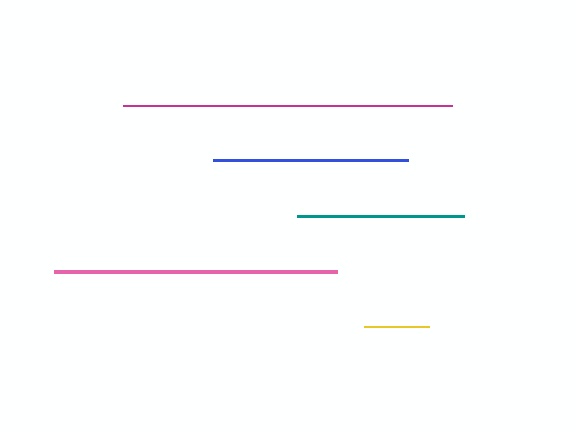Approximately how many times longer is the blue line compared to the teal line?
The blue line is approximately 1.2 times the length of the teal line.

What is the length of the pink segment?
The pink segment is approximately 283 pixels long.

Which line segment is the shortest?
The yellow line is the shortest at approximately 64 pixels.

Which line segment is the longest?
The magenta line is the longest at approximately 329 pixels.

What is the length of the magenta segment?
The magenta segment is approximately 329 pixels long.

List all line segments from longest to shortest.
From longest to shortest: magenta, pink, blue, teal, yellow.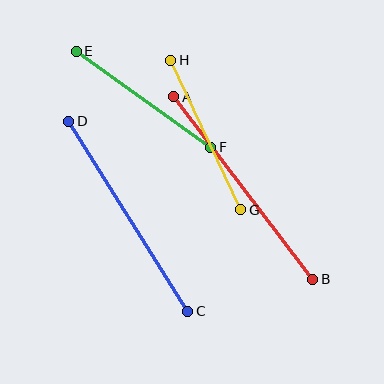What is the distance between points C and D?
The distance is approximately 224 pixels.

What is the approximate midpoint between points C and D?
The midpoint is at approximately (128, 216) pixels.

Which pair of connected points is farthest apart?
Points A and B are farthest apart.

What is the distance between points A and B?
The distance is approximately 229 pixels.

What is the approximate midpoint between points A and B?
The midpoint is at approximately (243, 188) pixels.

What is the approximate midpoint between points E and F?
The midpoint is at approximately (144, 99) pixels.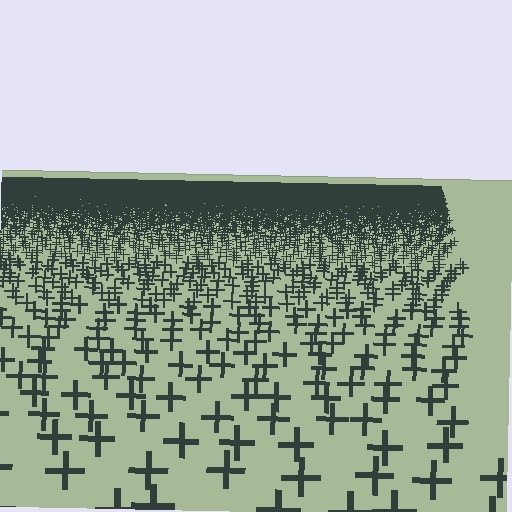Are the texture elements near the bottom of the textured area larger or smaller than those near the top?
Larger. Near the bottom, elements are closer to the viewer and appear at a bigger on-screen size.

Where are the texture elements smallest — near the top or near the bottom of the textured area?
Near the top.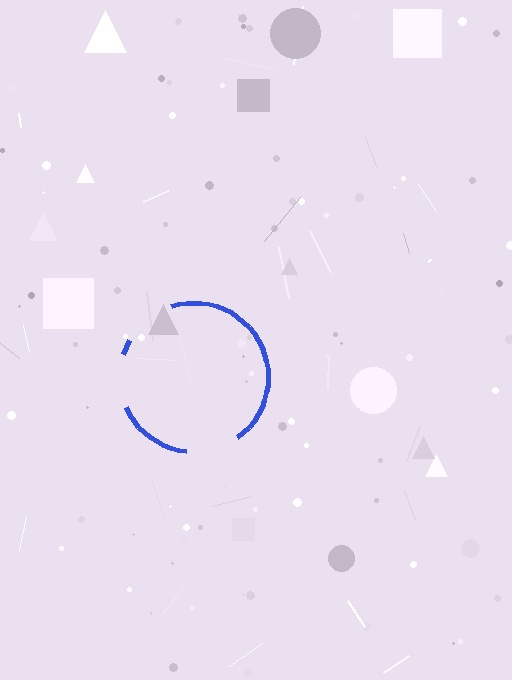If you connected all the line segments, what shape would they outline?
They would outline a circle.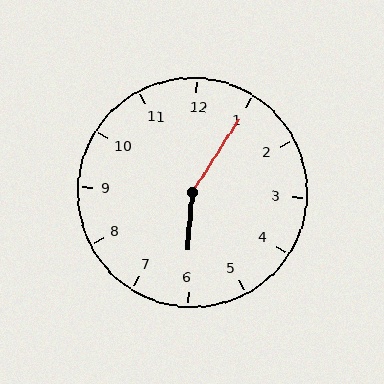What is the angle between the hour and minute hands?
Approximately 152 degrees.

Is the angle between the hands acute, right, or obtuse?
It is obtuse.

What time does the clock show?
6:05.